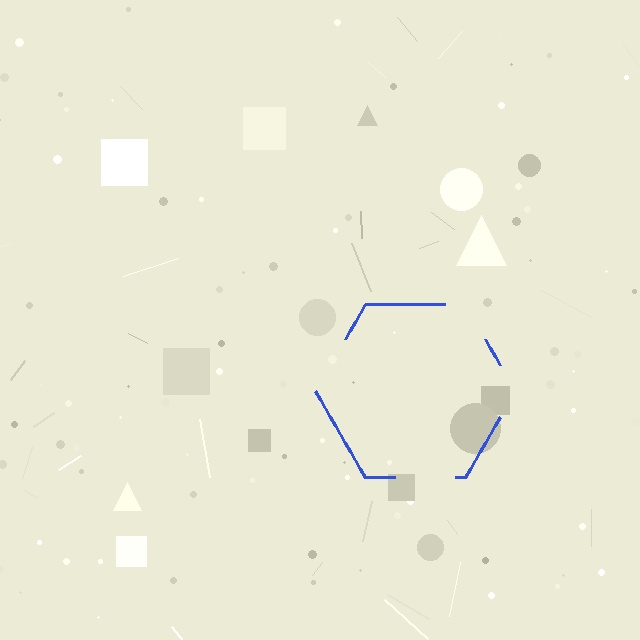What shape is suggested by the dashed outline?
The dashed outline suggests a hexagon.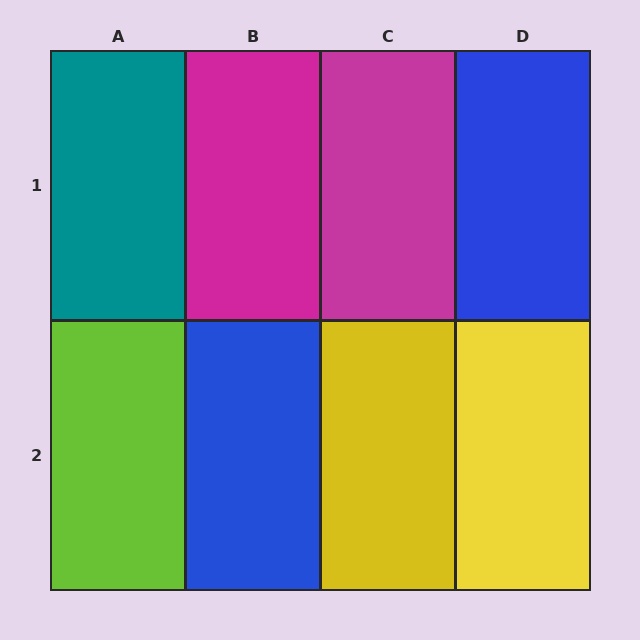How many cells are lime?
1 cell is lime.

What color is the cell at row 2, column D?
Yellow.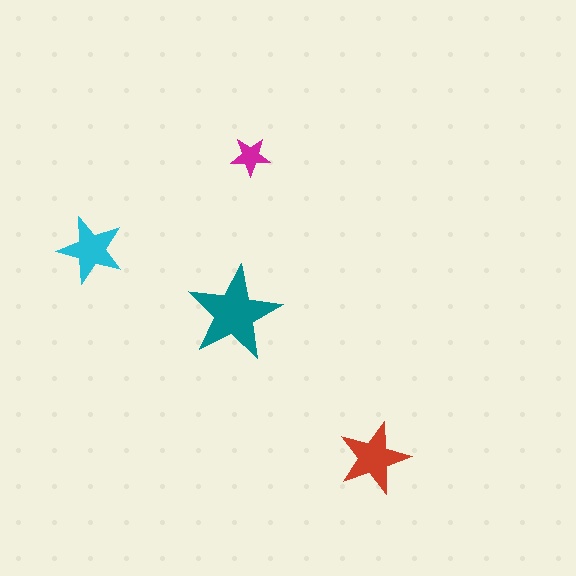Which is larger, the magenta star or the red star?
The red one.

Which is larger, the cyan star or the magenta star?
The cyan one.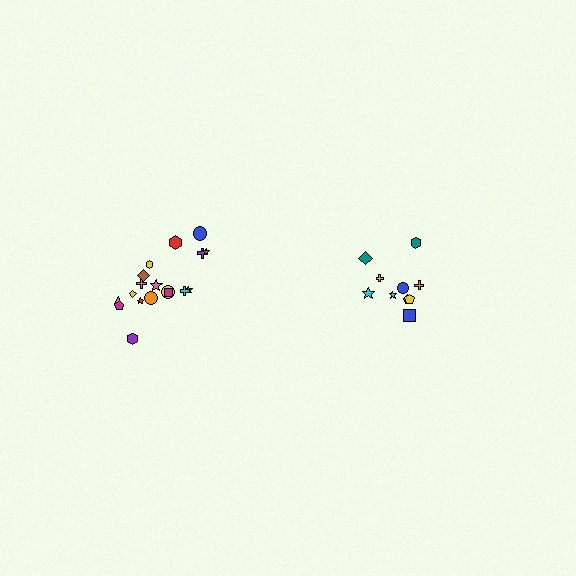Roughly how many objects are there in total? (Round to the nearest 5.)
Roughly 30 objects in total.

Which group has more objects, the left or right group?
The left group.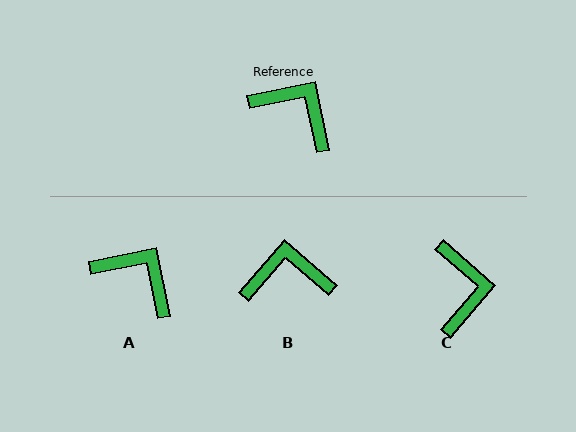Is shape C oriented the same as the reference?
No, it is off by about 53 degrees.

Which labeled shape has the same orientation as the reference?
A.